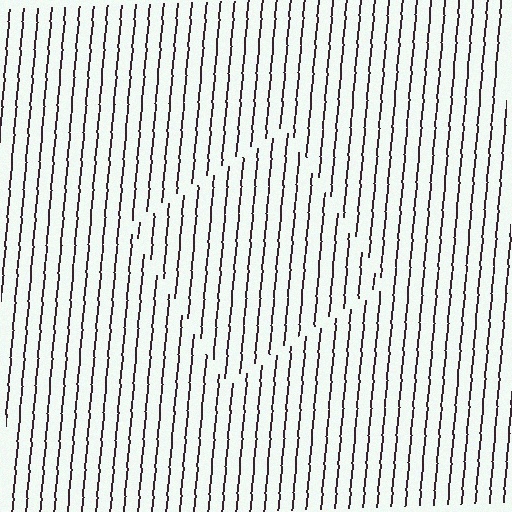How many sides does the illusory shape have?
4 sides — the line-ends trace a square.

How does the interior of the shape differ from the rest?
The interior of the shape contains the same grating, shifted by half a period — the contour is defined by the phase discontinuity where line-ends from the inner and outer gratings abut.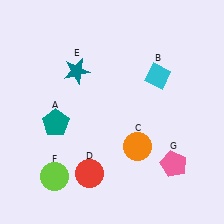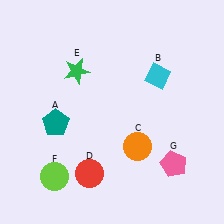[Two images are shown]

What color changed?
The star (E) changed from teal in Image 1 to green in Image 2.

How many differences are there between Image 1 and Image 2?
There is 1 difference between the two images.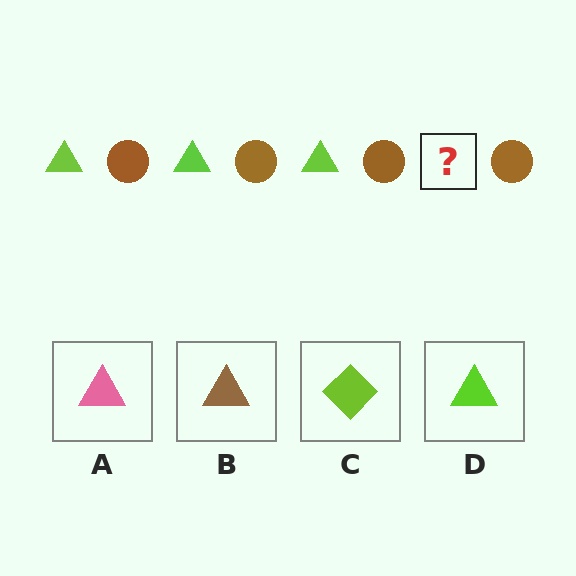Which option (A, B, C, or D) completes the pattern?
D.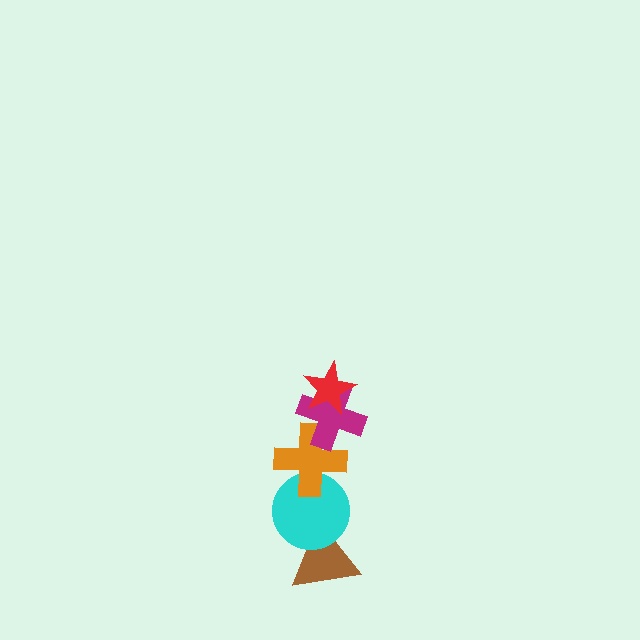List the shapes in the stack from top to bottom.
From top to bottom: the red star, the magenta cross, the orange cross, the cyan circle, the brown triangle.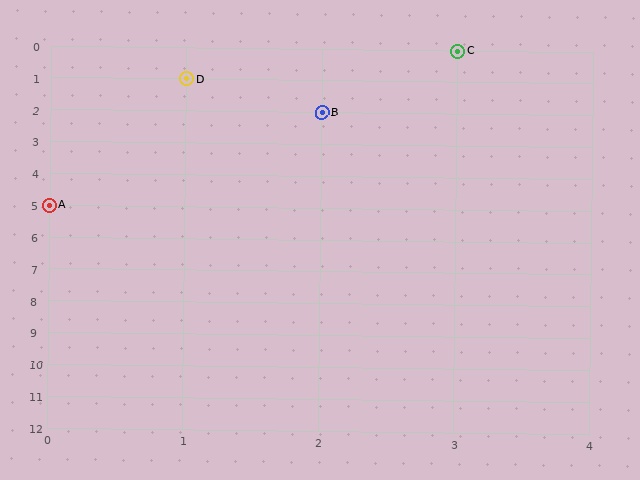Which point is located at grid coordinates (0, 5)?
Point A is at (0, 5).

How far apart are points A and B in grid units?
Points A and B are 2 columns and 3 rows apart (about 3.6 grid units diagonally).